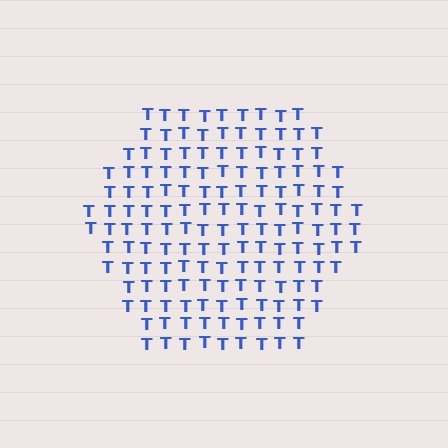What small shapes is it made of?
It is made of small letter T's.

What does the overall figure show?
The overall figure shows a hexagon.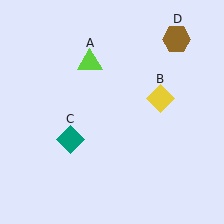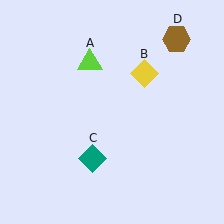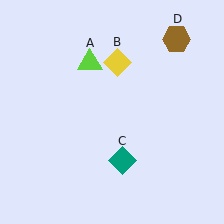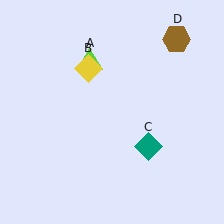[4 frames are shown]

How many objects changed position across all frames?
2 objects changed position: yellow diamond (object B), teal diamond (object C).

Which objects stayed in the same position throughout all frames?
Lime triangle (object A) and brown hexagon (object D) remained stationary.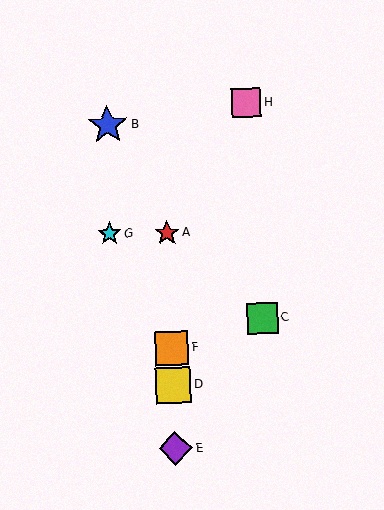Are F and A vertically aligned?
Yes, both are at x≈172.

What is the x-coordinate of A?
Object A is at x≈167.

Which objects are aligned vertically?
Objects A, D, E, F are aligned vertically.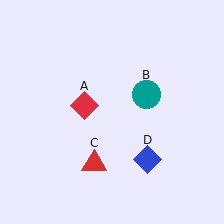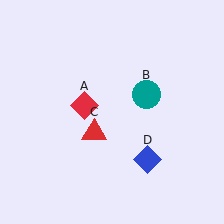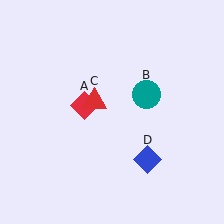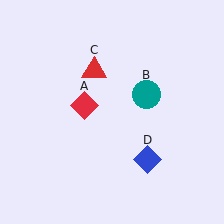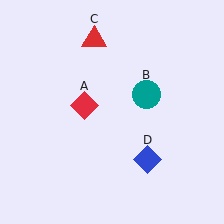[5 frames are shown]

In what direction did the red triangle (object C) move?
The red triangle (object C) moved up.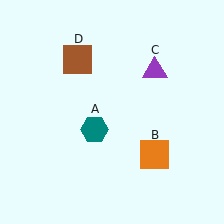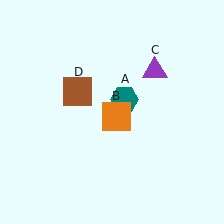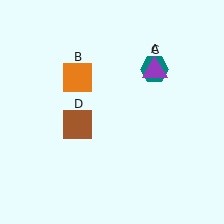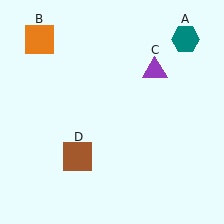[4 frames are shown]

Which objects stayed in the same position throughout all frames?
Purple triangle (object C) remained stationary.